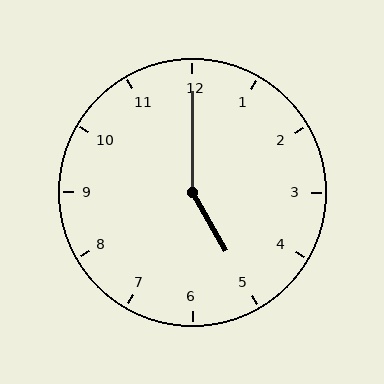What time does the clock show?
5:00.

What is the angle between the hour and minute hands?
Approximately 150 degrees.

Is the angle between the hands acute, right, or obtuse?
It is obtuse.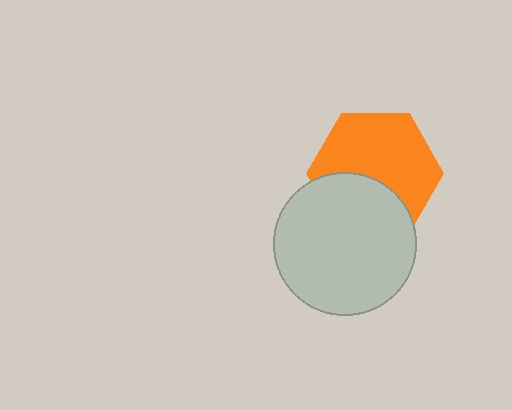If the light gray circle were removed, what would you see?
You would see the complete orange hexagon.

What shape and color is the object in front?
The object in front is a light gray circle.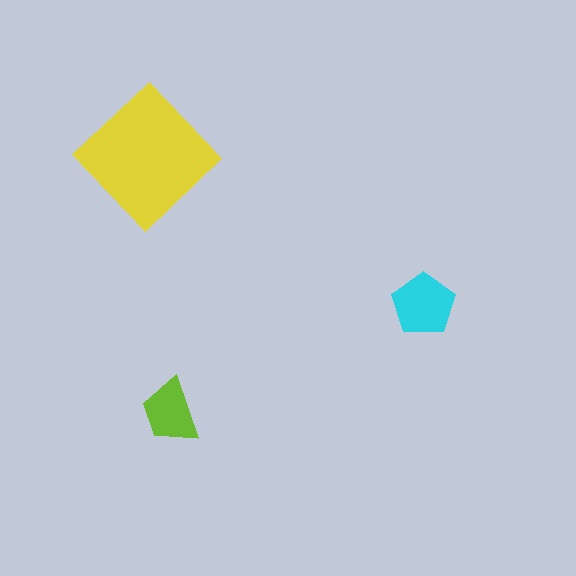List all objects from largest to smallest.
The yellow diamond, the cyan pentagon, the lime trapezoid.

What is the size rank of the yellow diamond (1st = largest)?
1st.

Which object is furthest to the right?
The cyan pentagon is rightmost.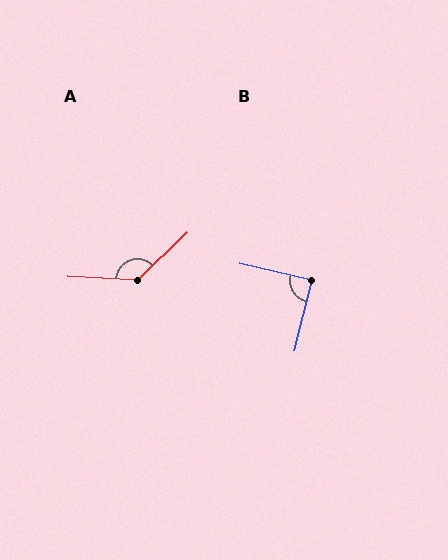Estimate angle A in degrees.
Approximately 133 degrees.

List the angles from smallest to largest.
B (90°), A (133°).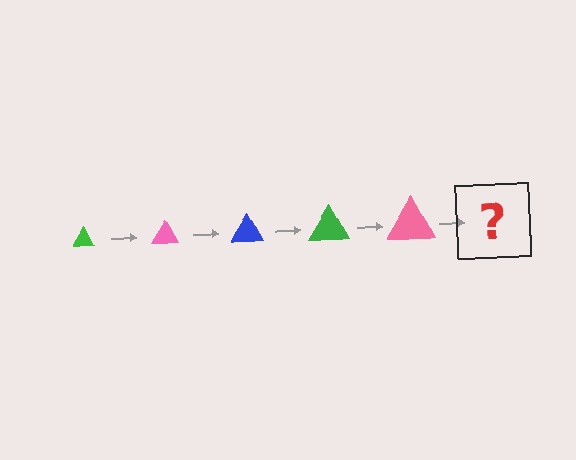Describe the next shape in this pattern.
It should be a blue triangle, larger than the previous one.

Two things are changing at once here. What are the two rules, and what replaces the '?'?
The two rules are that the triangle grows larger each step and the color cycles through green, pink, and blue. The '?' should be a blue triangle, larger than the previous one.